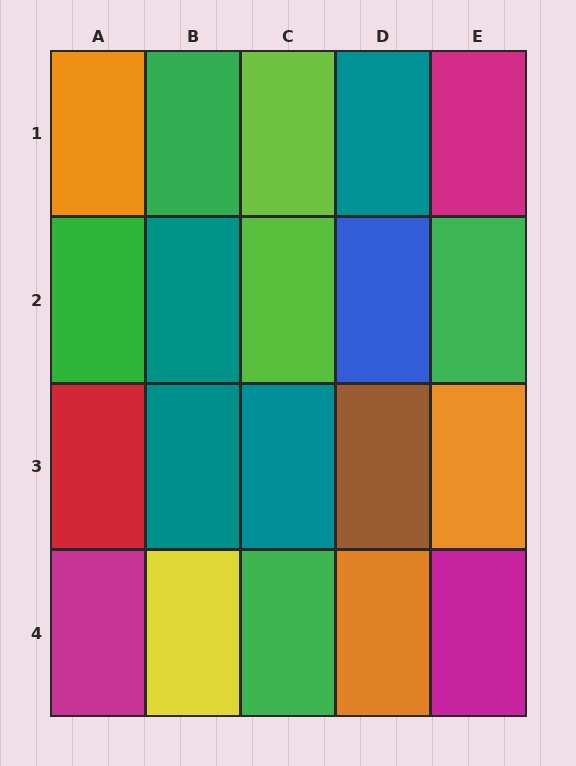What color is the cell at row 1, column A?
Orange.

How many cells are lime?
2 cells are lime.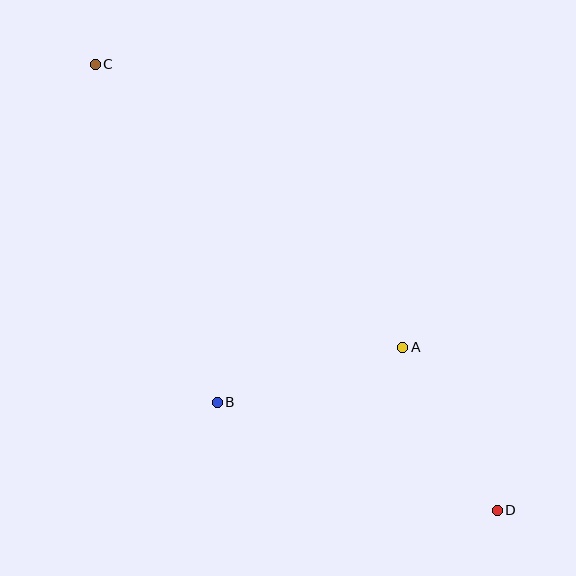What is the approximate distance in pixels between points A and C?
The distance between A and C is approximately 418 pixels.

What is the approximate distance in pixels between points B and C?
The distance between B and C is approximately 359 pixels.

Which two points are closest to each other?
Points A and D are closest to each other.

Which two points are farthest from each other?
Points C and D are farthest from each other.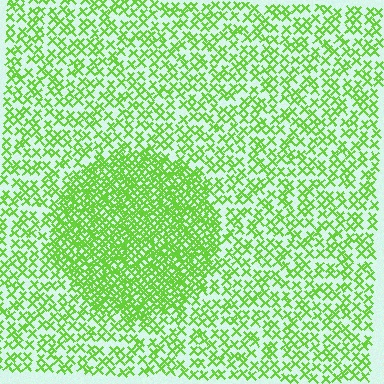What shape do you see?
I see a circle.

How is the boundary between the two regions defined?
The boundary is defined by a change in element density (approximately 2.3x ratio). All elements are the same color, size, and shape.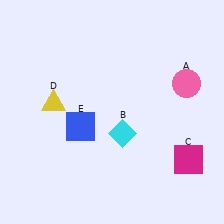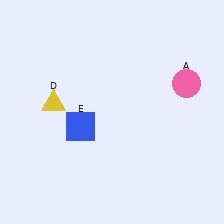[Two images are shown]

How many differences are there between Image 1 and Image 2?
There are 2 differences between the two images.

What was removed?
The cyan diamond (B), the magenta square (C) were removed in Image 2.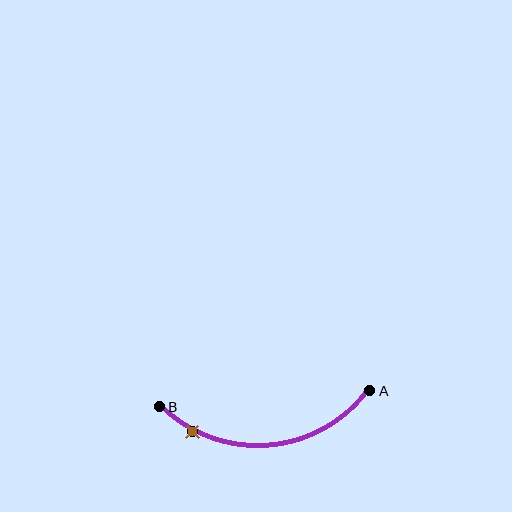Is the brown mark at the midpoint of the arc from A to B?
No. The brown mark lies on the arc but is closer to endpoint B. The arc midpoint would be at the point on the curve equidistant along the arc from both A and B.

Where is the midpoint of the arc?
The arc midpoint is the point on the curve farthest from the straight line joining A and B. It sits below that line.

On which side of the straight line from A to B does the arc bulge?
The arc bulges below the straight line connecting A and B.